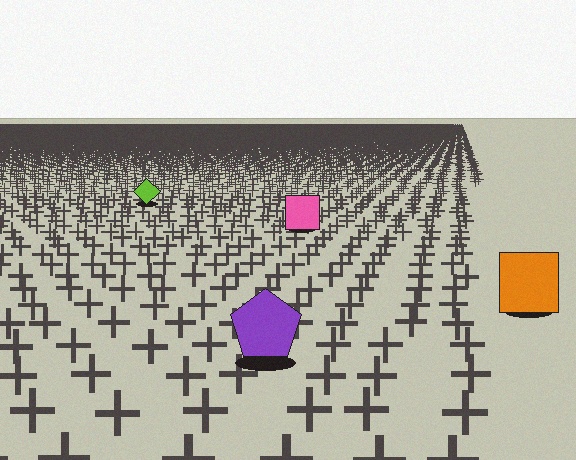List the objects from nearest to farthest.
From nearest to farthest: the purple pentagon, the orange square, the pink square, the lime diamond.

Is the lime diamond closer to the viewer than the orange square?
No. The orange square is closer — you can tell from the texture gradient: the ground texture is coarser near it.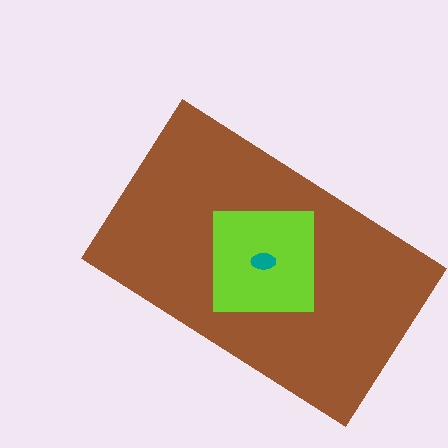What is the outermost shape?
The brown rectangle.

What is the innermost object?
The teal ellipse.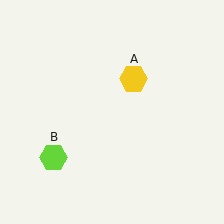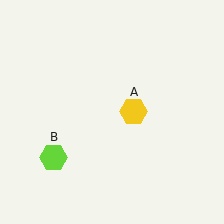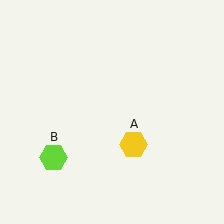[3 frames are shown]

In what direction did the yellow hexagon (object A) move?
The yellow hexagon (object A) moved down.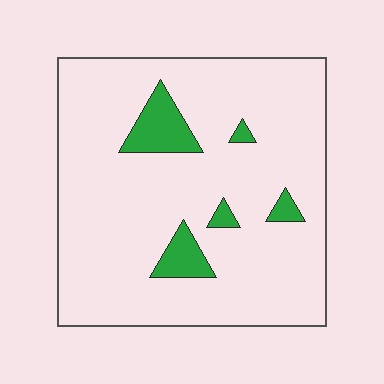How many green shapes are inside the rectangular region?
5.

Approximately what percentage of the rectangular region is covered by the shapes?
Approximately 10%.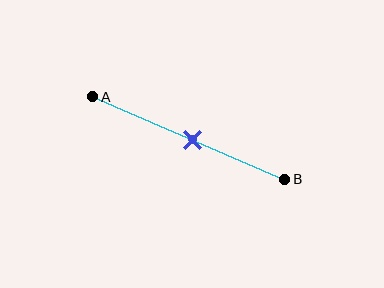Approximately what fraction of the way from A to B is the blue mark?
The blue mark is approximately 50% of the way from A to B.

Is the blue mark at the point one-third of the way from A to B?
No, the mark is at about 50% from A, not at the 33% one-third point.